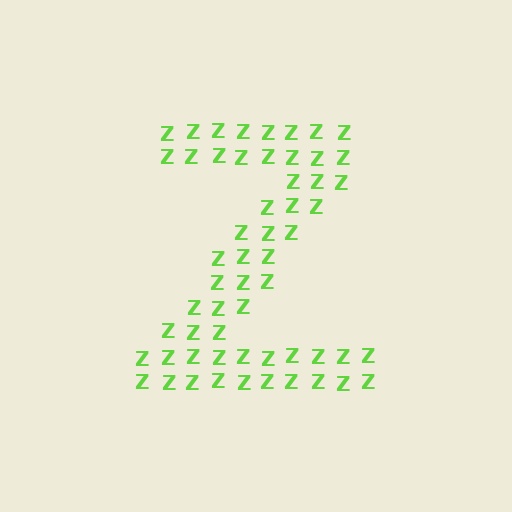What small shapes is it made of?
It is made of small letter Z's.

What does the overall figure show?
The overall figure shows the letter Z.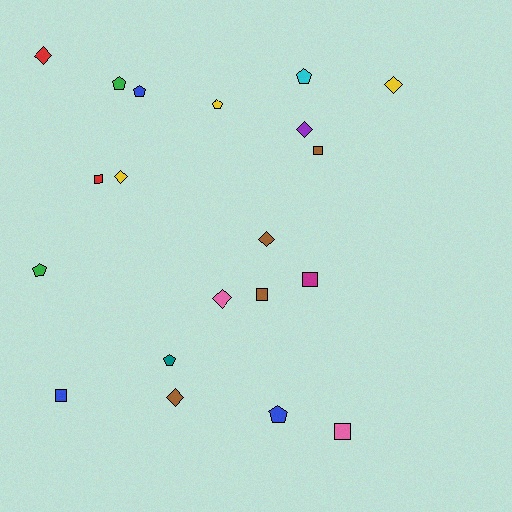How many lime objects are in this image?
There are no lime objects.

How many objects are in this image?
There are 20 objects.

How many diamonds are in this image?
There are 7 diamonds.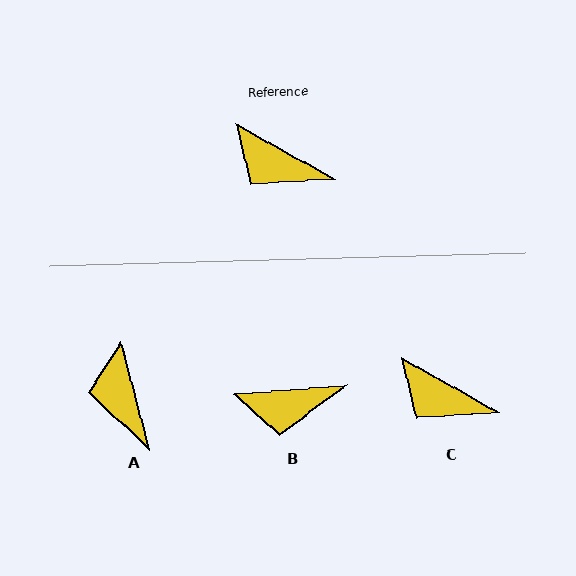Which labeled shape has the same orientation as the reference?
C.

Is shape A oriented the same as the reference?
No, it is off by about 46 degrees.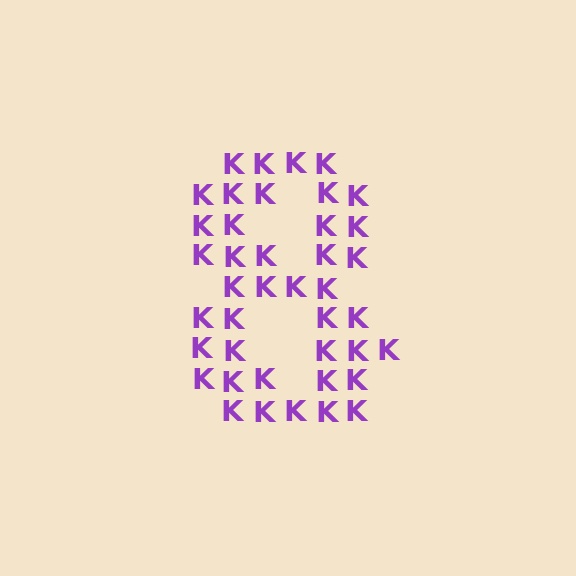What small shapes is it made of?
It is made of small letter K's.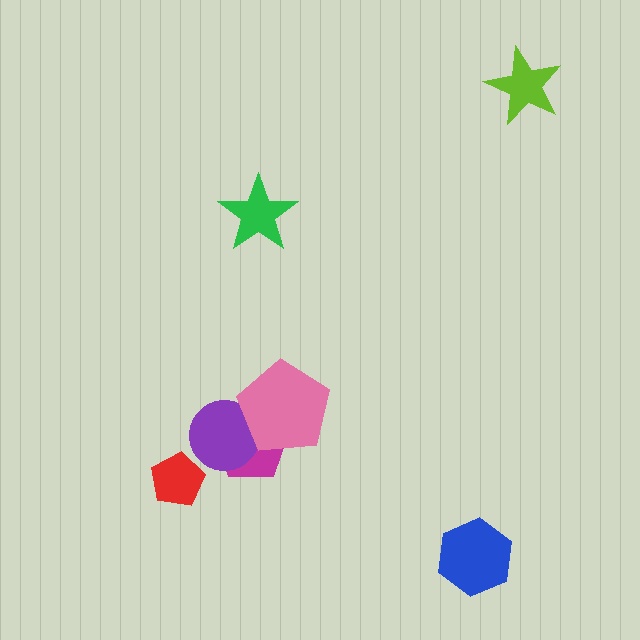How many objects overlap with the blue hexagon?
0 objects overlap with the blue hexagon.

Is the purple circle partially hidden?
Yes, it is partially covered by another shape.